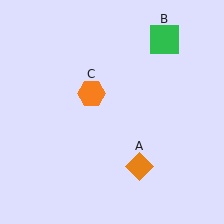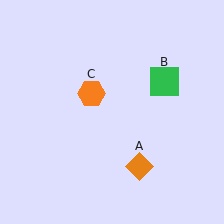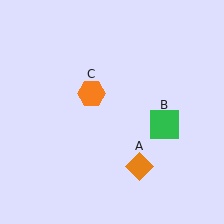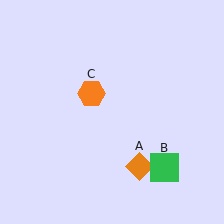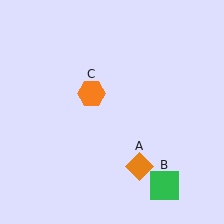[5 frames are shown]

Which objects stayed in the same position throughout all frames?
Orange diamond (object A) and orange hexagon (object C) remained stationary.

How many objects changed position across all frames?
1 object changed position: green square (object B).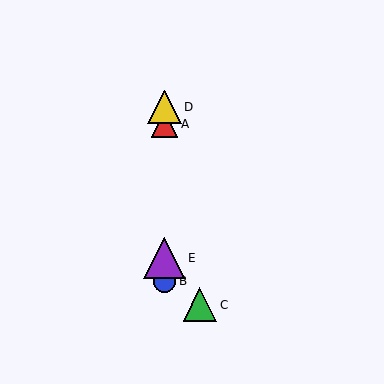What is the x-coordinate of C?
Object C is at x≈200.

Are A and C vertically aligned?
No, A is at x≈164 and C is at x≈200.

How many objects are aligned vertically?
4 objects (A, B, D, E) are aligned vertically.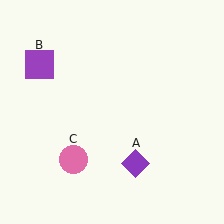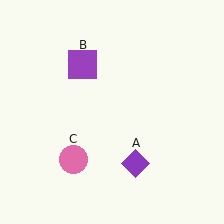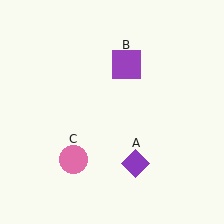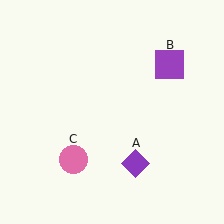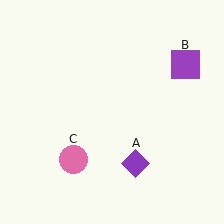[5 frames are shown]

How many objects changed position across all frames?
1 object changed position: purple square (object B).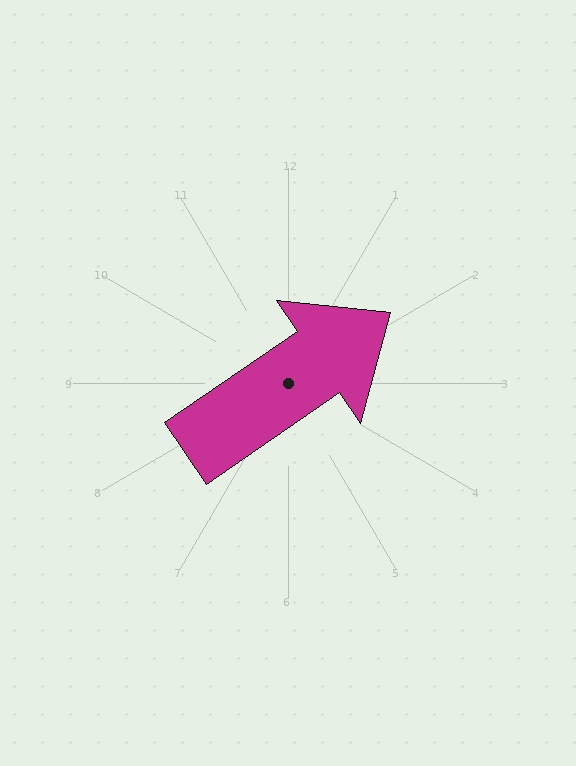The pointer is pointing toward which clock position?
Roughly 2 o'clock.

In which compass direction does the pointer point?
Northeast.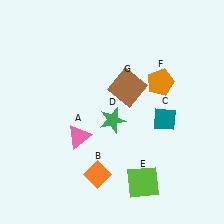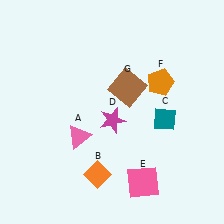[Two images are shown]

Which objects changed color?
D changed from green to magenta. E changed from lime to pink.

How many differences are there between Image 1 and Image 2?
There are 2 differences between the two images.